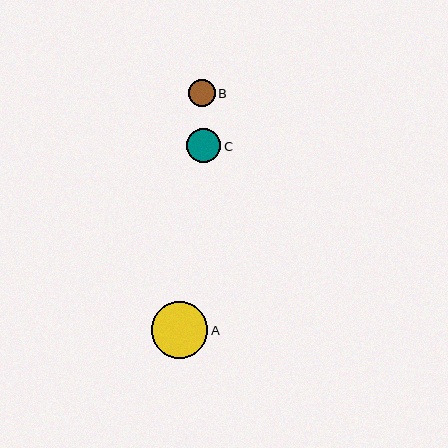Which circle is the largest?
Circle A is the largest with a size of approximately 57 pixels.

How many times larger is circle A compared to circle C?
Circle A is approximately 1.6 times the size of circle C.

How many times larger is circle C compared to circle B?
Circle C is approximately 1.3 times the size of circle B.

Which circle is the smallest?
Circle B is the smallest with a size of approximately 27 pixels.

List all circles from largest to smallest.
From largest to smallest: A, C, B.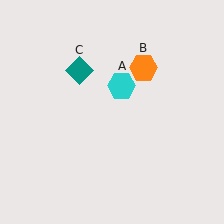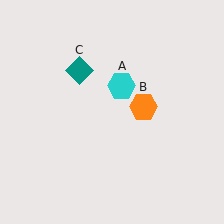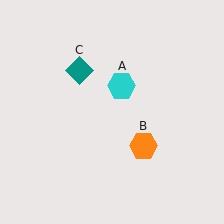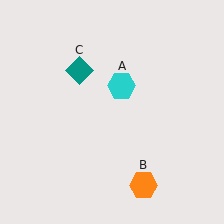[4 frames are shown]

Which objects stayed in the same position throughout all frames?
Cyan hexagon (object A) and teal diamond (object C) remained stationary.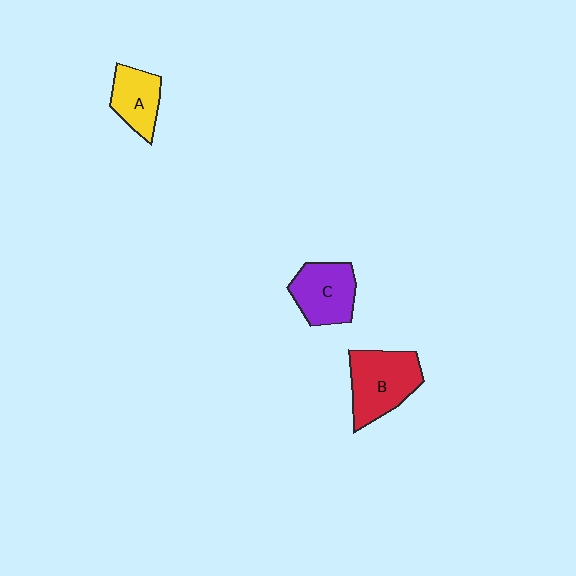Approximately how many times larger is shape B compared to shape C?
Approximately 1.2 times.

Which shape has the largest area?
Shape B (red).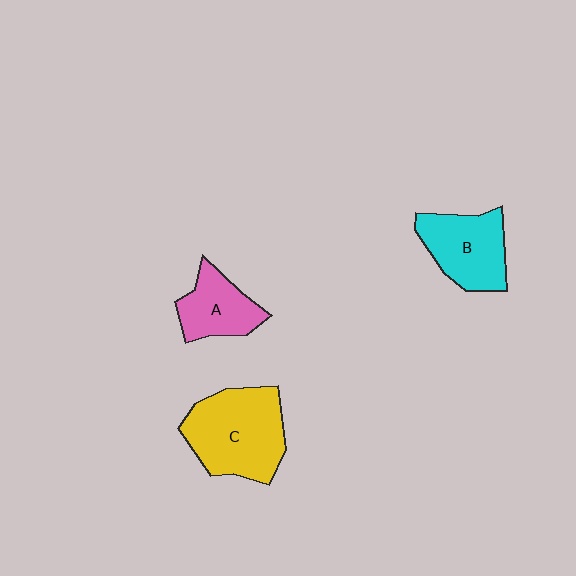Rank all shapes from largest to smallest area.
From largest to smallest: C (yellow), B (cyan), A (pink).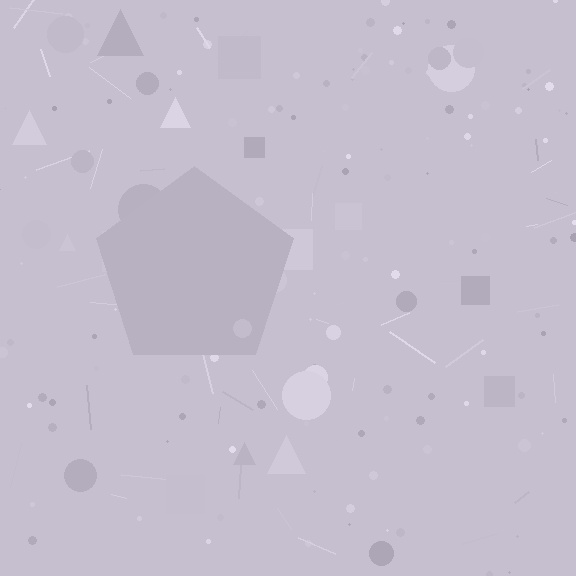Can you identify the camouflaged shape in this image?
The camouflaged shape is a pentagon.